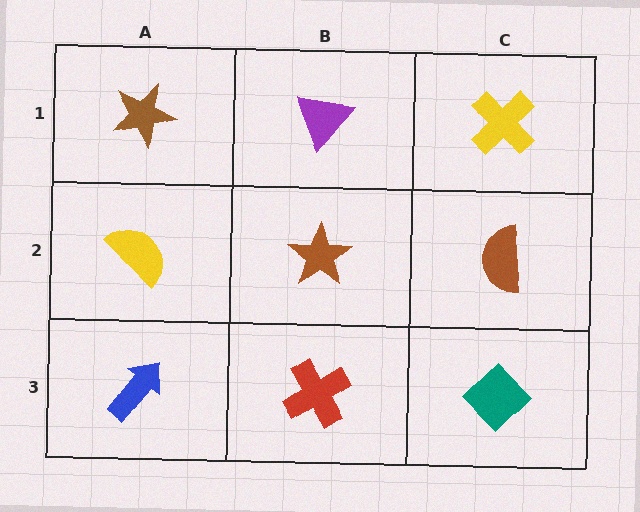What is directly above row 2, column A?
A brown star.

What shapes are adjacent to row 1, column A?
A yellow semicircle (row 2, column A), a purple triangle (row 1, column B).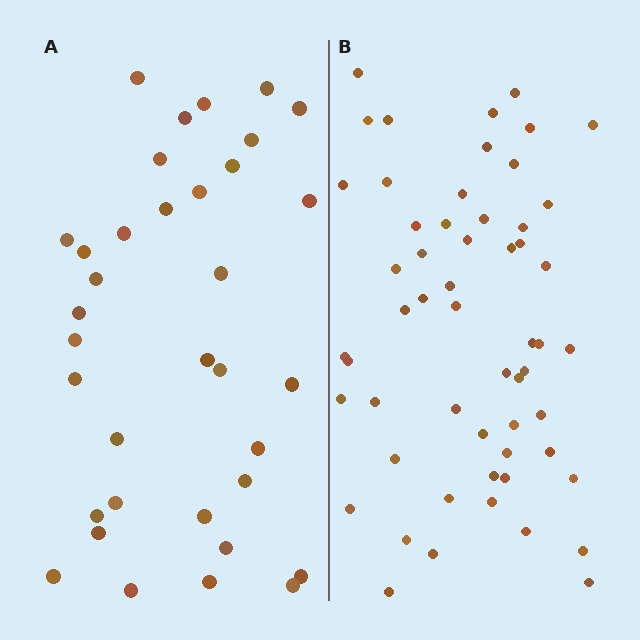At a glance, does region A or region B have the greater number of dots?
Region B (the right region) has more dots.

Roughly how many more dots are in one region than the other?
Region B has approximately 20 more dots than region A.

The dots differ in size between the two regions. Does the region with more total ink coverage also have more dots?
No. Region A has more total ink coverage because its dots are larger, but region B actually contains more individual dots. Total area can be misleading — the number of items is what matters here.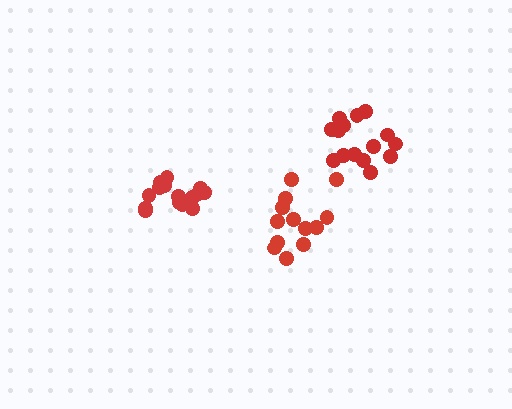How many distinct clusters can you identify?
There are 3 distinct clusters.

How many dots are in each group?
Group 1: 15 dots, Group 2: 15 dots, Group 3: 13 dots (43 total).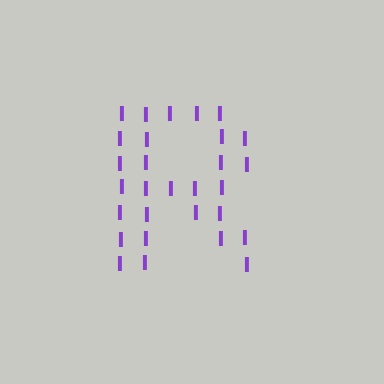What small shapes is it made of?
It is made of small letter I's.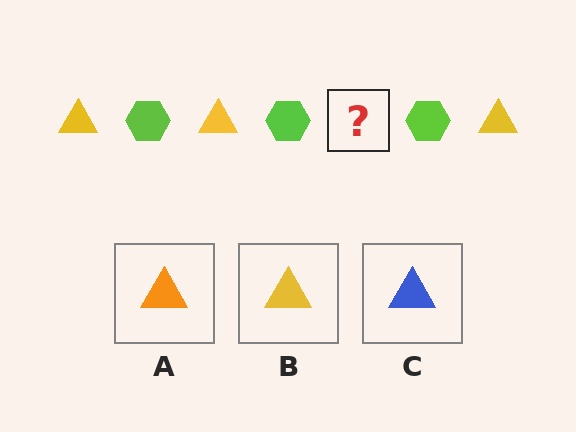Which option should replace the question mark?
Option B.